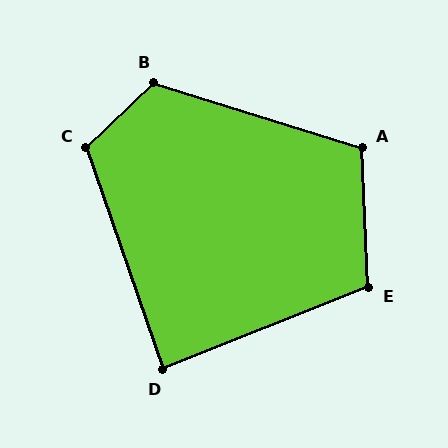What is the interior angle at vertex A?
Approximately 110 degrees (obtuse).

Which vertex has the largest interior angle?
B, at approximately 119 degrees.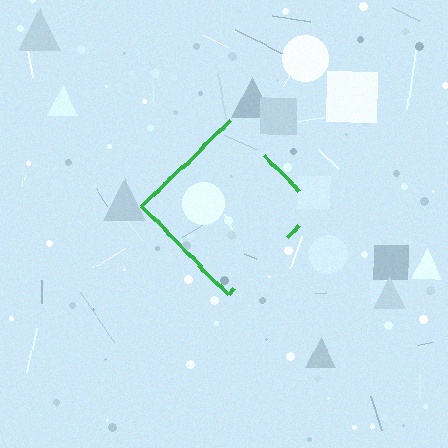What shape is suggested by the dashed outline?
The dashed outline suggests a diamond.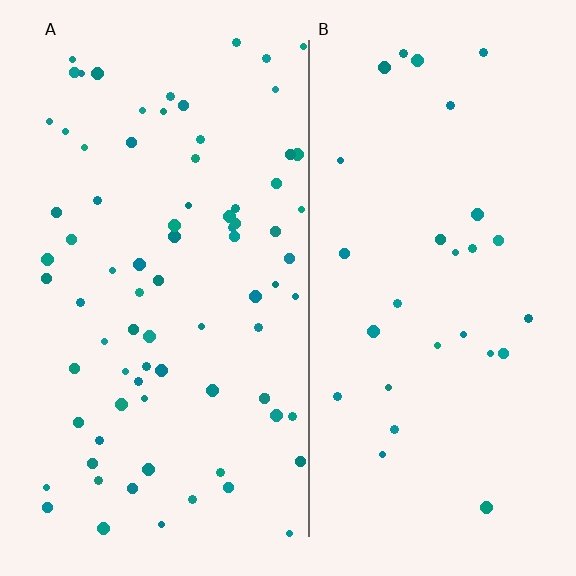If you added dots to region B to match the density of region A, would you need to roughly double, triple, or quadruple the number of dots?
Approximately triple.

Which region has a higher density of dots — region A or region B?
A (the left).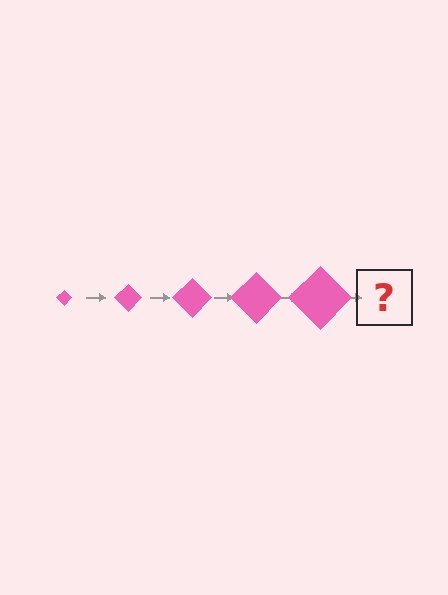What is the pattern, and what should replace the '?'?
The pattern is that the diamond gets progressively larger each step. The '?' should be a pink diamond, larger than the previous one.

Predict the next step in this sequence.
The next step is a pink diamond, larger than the previous one.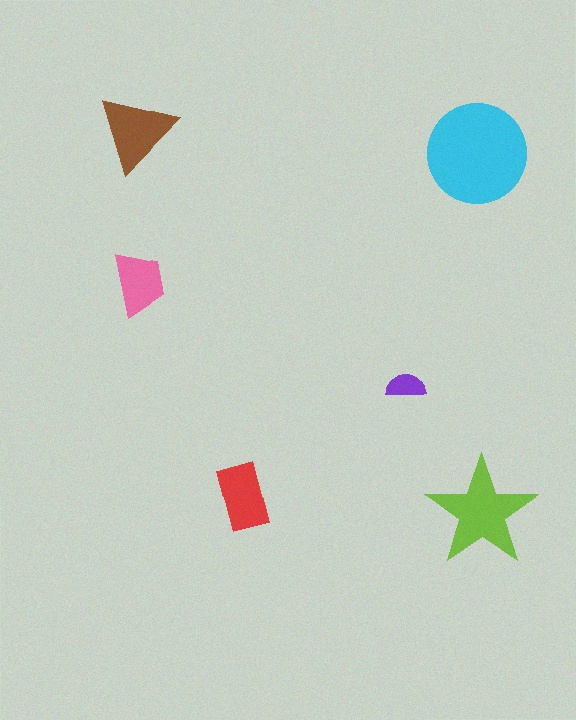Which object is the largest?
The cyan circle.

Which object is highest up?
The brown triangle is topmost.